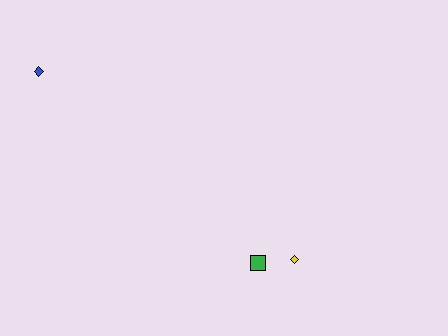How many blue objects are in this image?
There is 1 blue object.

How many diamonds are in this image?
There are 2 diamonds.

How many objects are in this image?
There are 3 objects.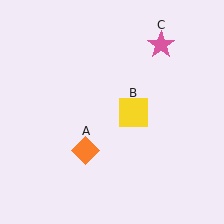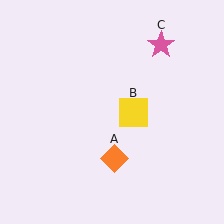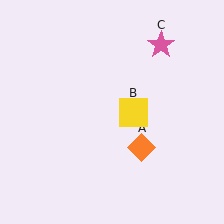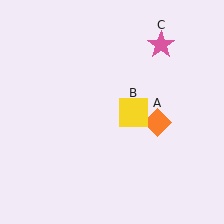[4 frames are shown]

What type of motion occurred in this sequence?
The orange diamond (object A) rotated counterclockwise around the center of the scene.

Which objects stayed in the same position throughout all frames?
Yellow square (object B) and pink star (object C) remained stationary.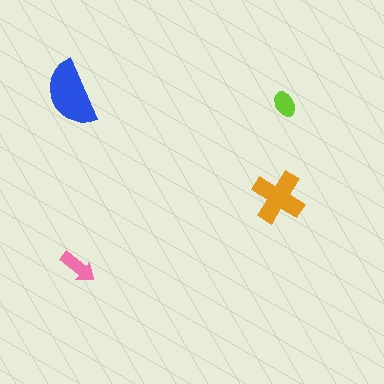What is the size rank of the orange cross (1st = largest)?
2nd.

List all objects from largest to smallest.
The blue semicircle, the orange cross, the pink arrow, the lime ellipse.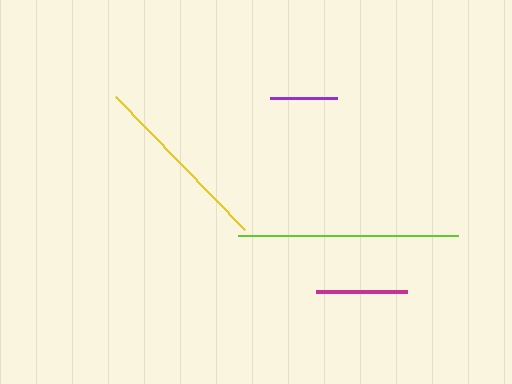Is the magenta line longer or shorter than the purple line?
The magenta line is longer than the purple line.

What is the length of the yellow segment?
The yellow segment is approximately 185 pixels long.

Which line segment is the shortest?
The purple line is the shortest at approximately 67 pixels.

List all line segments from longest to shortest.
From longest to shortest: lime, yellow, magenta, purple.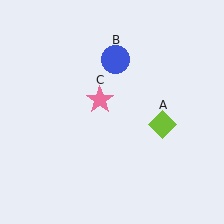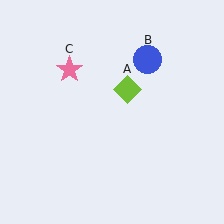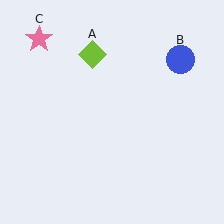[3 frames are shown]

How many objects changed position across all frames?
3 objects changed position: lime diamond (object A), blue circle (object B), pink star (object C).